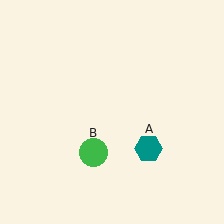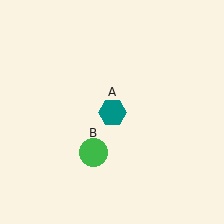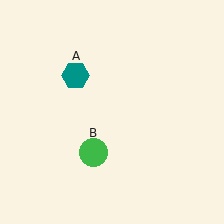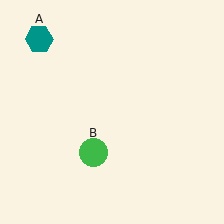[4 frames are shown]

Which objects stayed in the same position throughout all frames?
Green circle (object B) remained stationary.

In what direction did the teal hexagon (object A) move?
The teal hexagon (object A) moved up and to the left.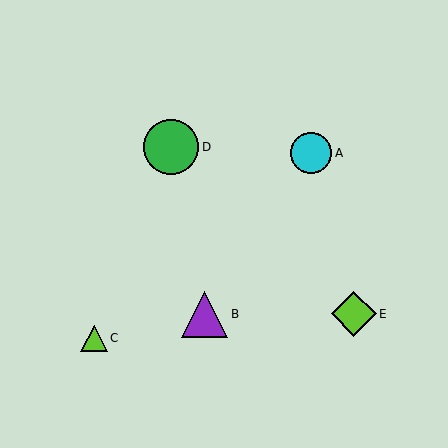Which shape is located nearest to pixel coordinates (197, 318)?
The purple triangle (labeled B) at (204, 314) is nearest to that location.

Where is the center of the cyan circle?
The center of the cyan circle is at (311, 153).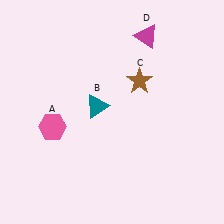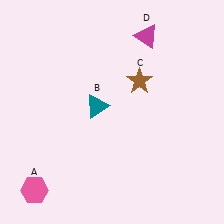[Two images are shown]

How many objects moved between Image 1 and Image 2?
1 object moved between the two images.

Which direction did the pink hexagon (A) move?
The pink hexagon (A) moved down.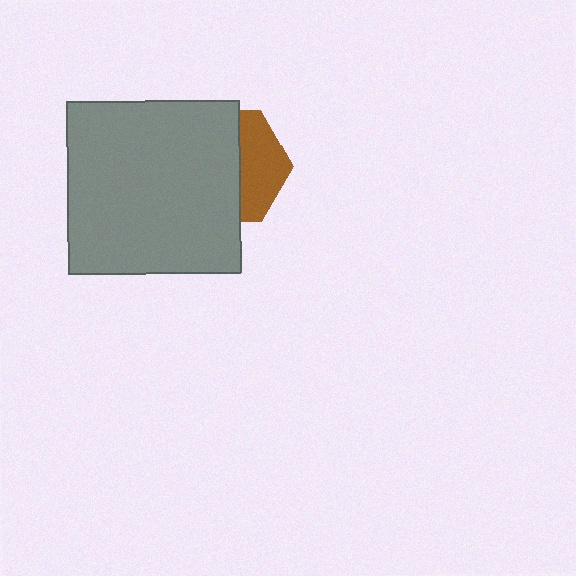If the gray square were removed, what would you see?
You would see the complete brown hexagon.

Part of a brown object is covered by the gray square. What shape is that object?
It is a hexagon.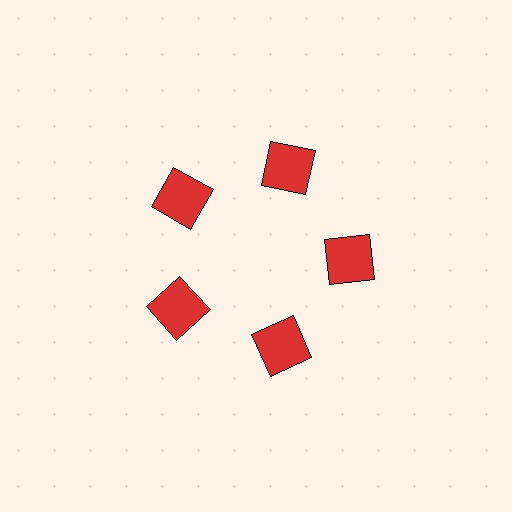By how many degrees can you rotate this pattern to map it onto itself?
The pattern maps onto itself every 72 degrees of rotation.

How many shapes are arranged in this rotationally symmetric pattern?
There are 5 shapes, arranged in 5 groups of 1.